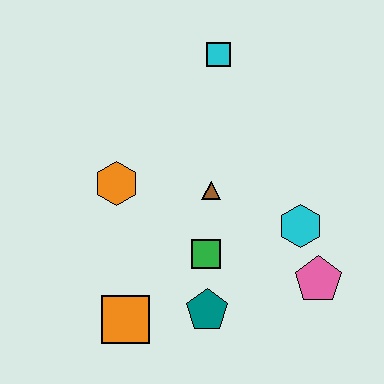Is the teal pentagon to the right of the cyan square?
No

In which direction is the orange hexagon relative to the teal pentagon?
The orange hexagon is above the teal pentagon.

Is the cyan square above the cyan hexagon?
Yes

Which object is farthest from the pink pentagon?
The cyan square is farthest from the pink pentagon.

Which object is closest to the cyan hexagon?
The pink pentagon is closest to the cyan hexagon.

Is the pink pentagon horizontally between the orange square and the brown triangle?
No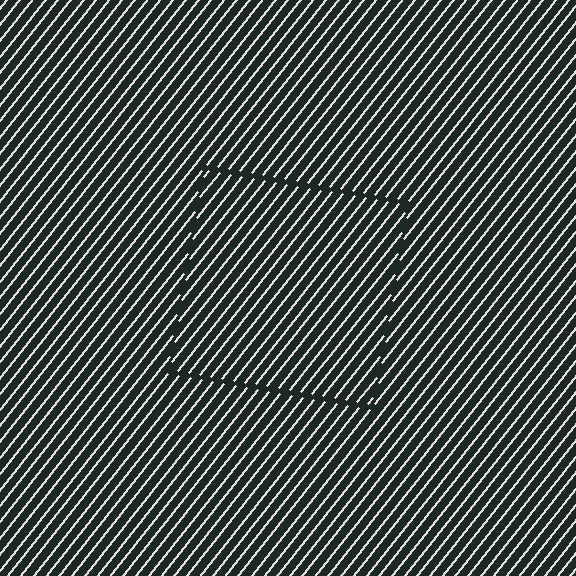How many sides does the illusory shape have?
4 sides — the line-ends trace a square.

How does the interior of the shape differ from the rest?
The interior of the shape contains the same grating, shifted by half a period — the contour is defined by the phase discontinuity where line-ends from the inner and outer gratings abut.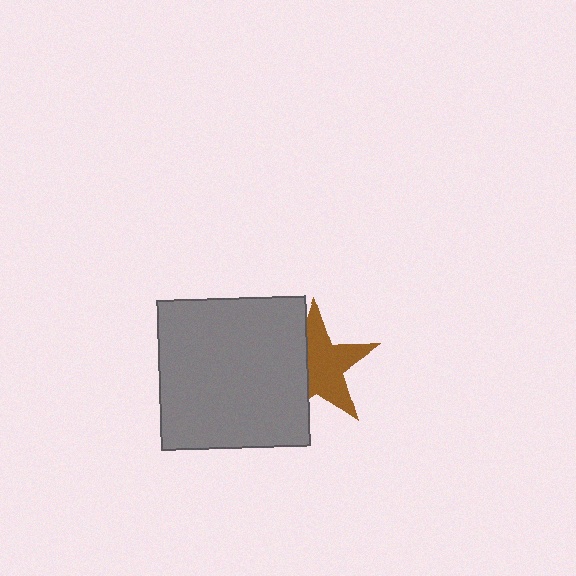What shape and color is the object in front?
The object in front is a gray square.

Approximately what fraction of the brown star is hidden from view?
Roughly 37% of the brown star is hidden behind the gray square.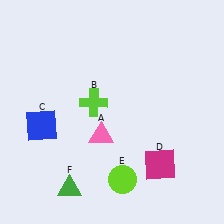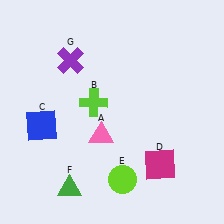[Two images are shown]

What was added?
A purple cross (G) was added in Image 2.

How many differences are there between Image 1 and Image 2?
There is 1 difference between the two images.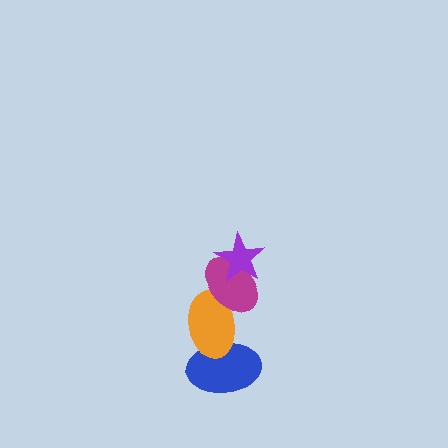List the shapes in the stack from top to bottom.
From top to bottom: the purple star, the magenta ellipse, the orange ellipse, the blue ellipse.